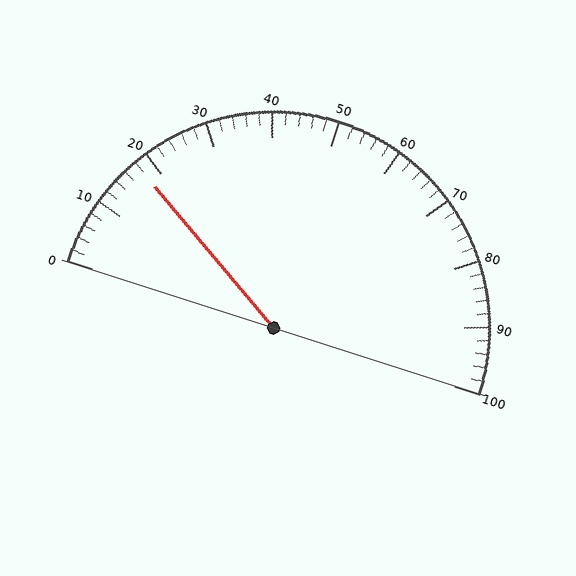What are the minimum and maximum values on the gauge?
The gauge ranges from 0 to 100.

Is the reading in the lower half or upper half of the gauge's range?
The reading is in the lower half of the range (0 to 100).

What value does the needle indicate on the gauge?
The needle indicates approximately 18.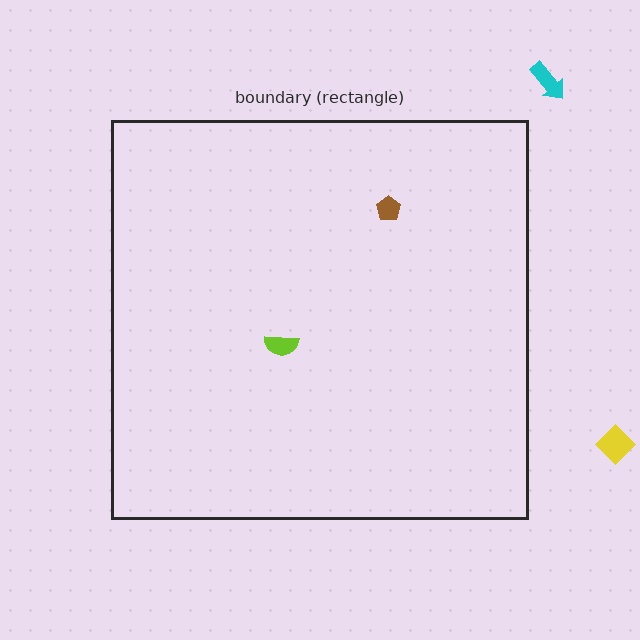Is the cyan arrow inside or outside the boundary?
Outside.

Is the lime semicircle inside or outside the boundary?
Inside.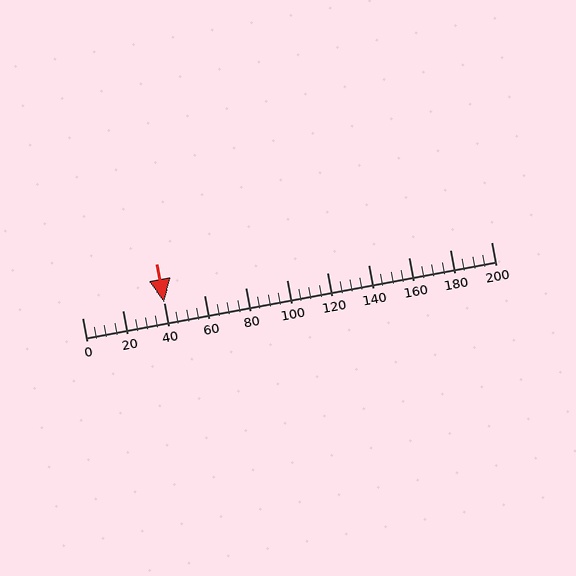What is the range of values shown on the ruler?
The ruler shows values from 0 to 200.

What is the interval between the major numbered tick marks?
The major tick marks are spaced 20 units apart.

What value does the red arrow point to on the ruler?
The red arrow points to approximately 40.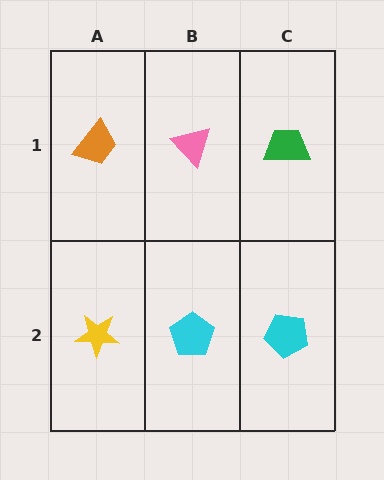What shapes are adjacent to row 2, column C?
A green trapezoid (row 1, column C), a cyan pentagon (row 2, column B).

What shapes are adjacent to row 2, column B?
A pink triangle (row 1, column B), a yellow star (row 2, column A), a cyan pentagon (row 2, column C).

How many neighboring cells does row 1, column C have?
2.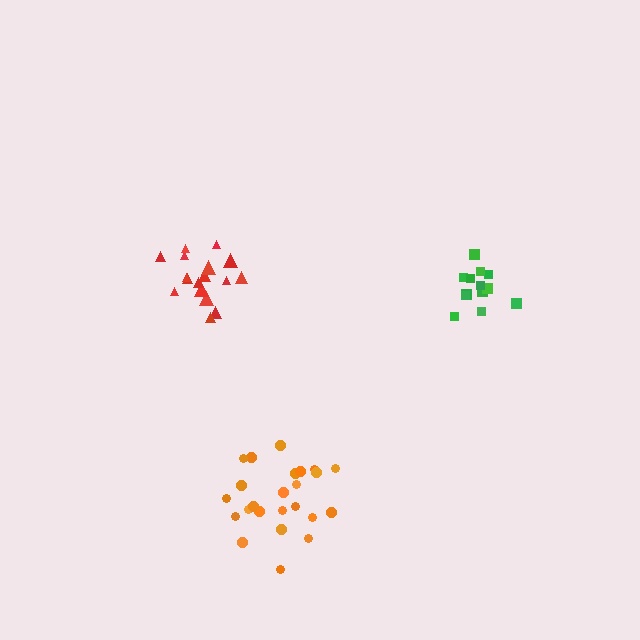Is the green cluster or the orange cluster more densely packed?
Green.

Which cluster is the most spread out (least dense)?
Orange.